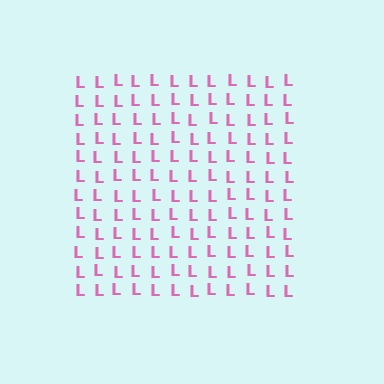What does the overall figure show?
The overall figure shows a square.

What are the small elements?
The small elements are letter L's.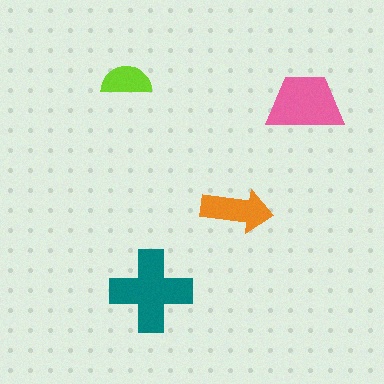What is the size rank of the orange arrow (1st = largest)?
3rd.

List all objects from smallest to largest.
The lime semicircle, the orange arrow, the pink trapezoid, the teal cross.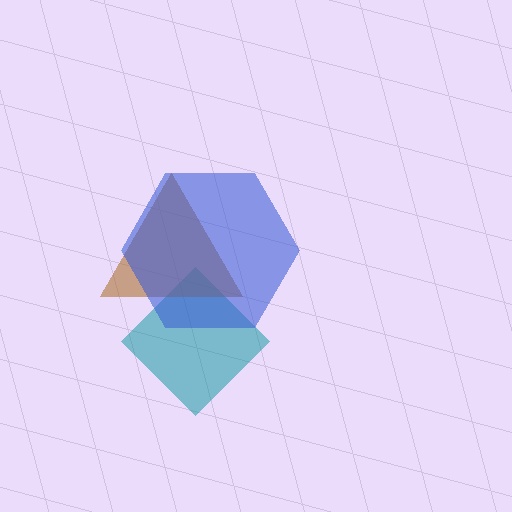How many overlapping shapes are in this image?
There are 3 overlapping shapes in the image.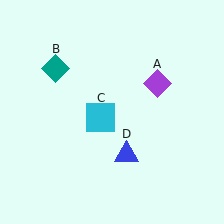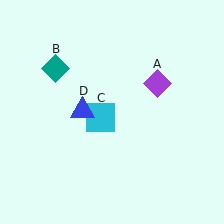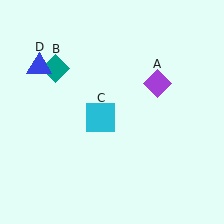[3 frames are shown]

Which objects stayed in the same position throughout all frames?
Purple diamond (object A) and teal diamond (object B) and cyan square (object C) remained stationary.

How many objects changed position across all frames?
1 object changed position: blue triangle (object D).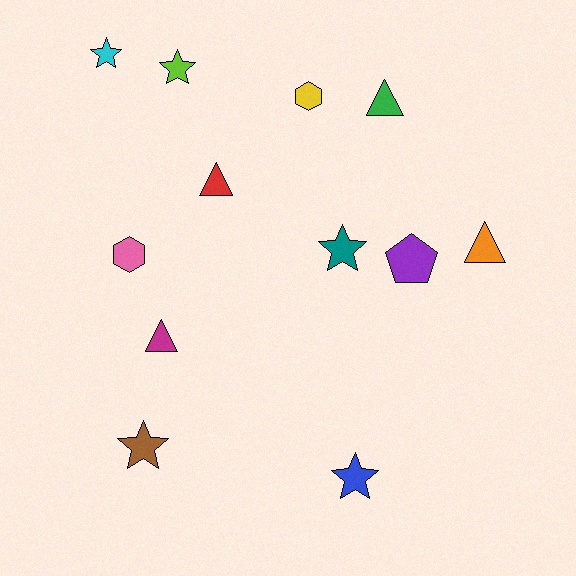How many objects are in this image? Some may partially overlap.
There are 12 objects.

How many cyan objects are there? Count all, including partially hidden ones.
There is 1 cyan object.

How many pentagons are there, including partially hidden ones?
There is 1 pentagon.